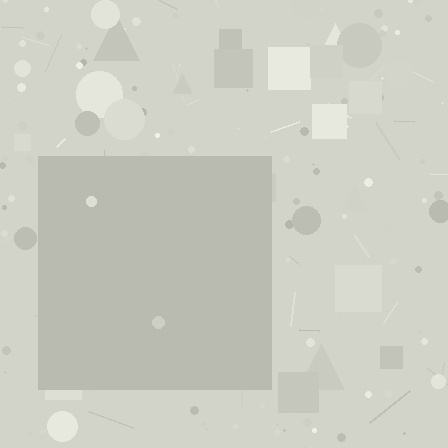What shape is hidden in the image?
A square is hidden in the image.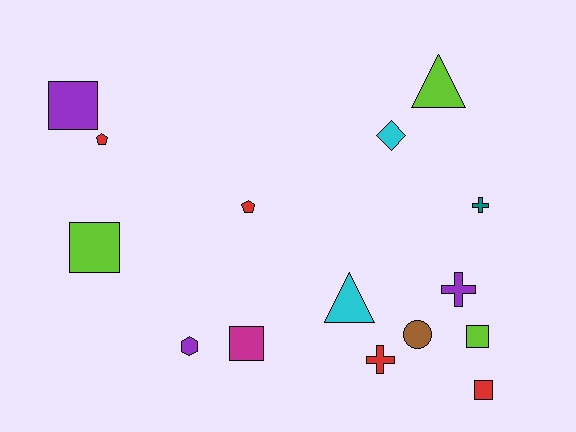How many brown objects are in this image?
There is 1 brown object.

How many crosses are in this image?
There are 3 crosses.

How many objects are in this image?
There are 15 objects.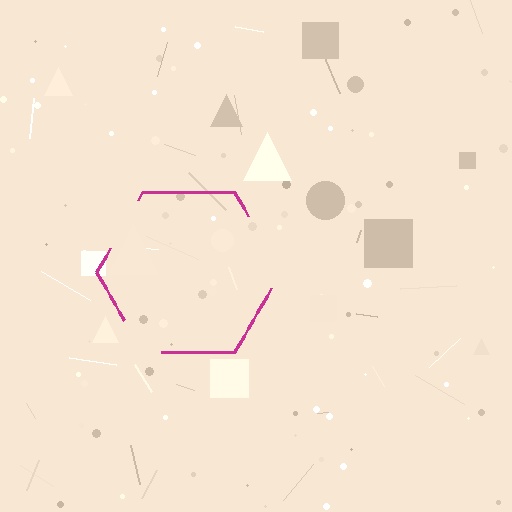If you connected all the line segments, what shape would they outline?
They would outline a hexagon.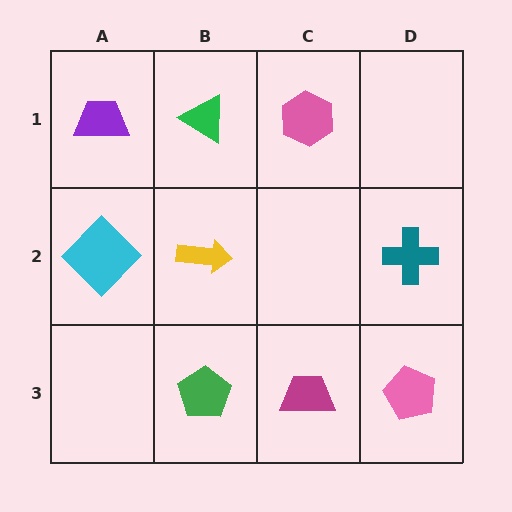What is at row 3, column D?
A pink pentagon.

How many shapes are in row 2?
3 shapes.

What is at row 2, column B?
A yellow arrow.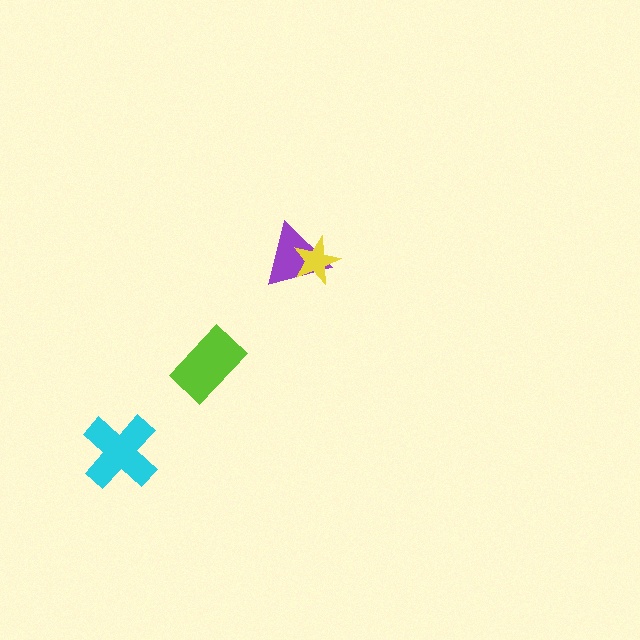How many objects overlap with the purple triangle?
1 object overlaps with the purple triangle.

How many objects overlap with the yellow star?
1 object overlaps with the yellow star.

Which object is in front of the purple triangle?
The yellow star is in front of the purple triangle.